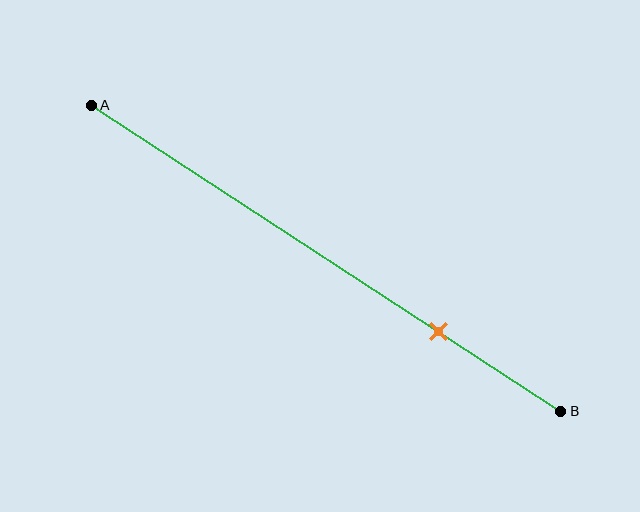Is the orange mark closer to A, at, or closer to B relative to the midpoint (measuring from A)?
The orange mark is closer to point B than the midpoint of segment AB.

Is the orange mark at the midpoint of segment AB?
No, the mark is at about 75% from A, not at the 50% midpoint.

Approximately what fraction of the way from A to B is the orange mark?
The orange mark is approximately 75% of the way from A to B.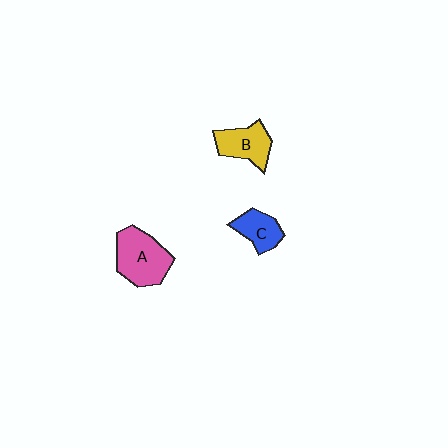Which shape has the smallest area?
Shape C (blue).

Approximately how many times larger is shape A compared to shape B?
Approximately 1.4 times.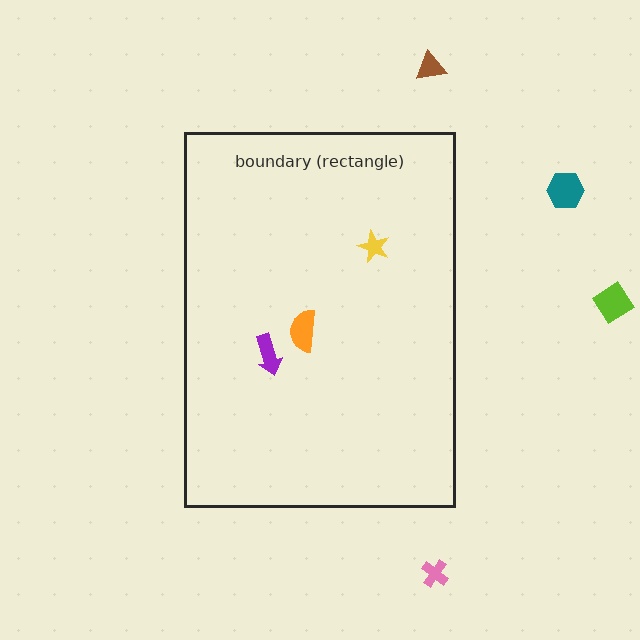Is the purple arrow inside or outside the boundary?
Inside.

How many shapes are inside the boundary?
3 inside, 4 outside.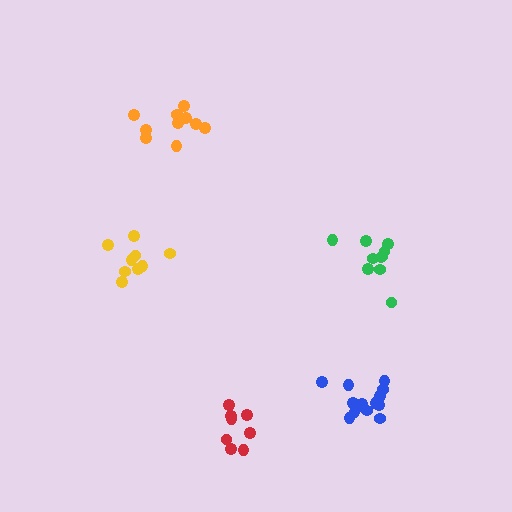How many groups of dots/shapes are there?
There are 5 groups.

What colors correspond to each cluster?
The clusters are colored: green, orange, blue, red, yellow.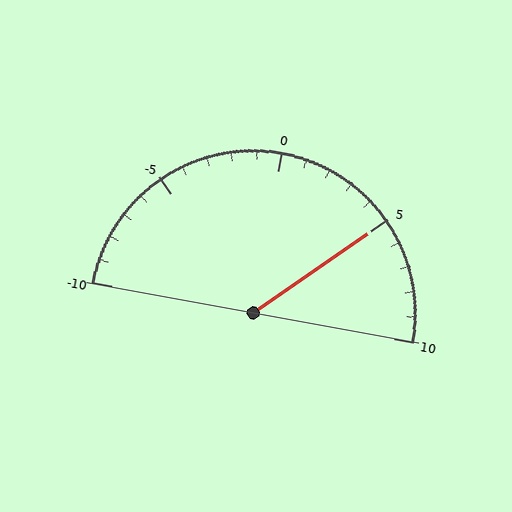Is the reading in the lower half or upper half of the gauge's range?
The reading is in the upper half of the range (-10 to 10).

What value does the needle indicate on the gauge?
The needle indicates approximately 5.